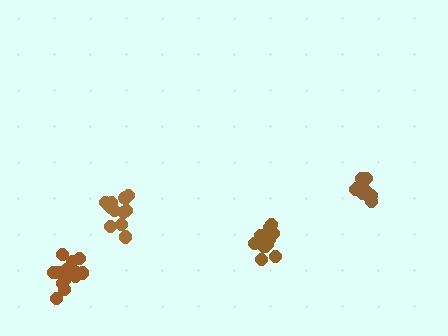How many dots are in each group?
Group 1: 15 dots, Group 2: 11 dots, Group 3: 17 dots, Group 4: 11 dots (54 total).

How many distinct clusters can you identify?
There are 4 distinct clusters.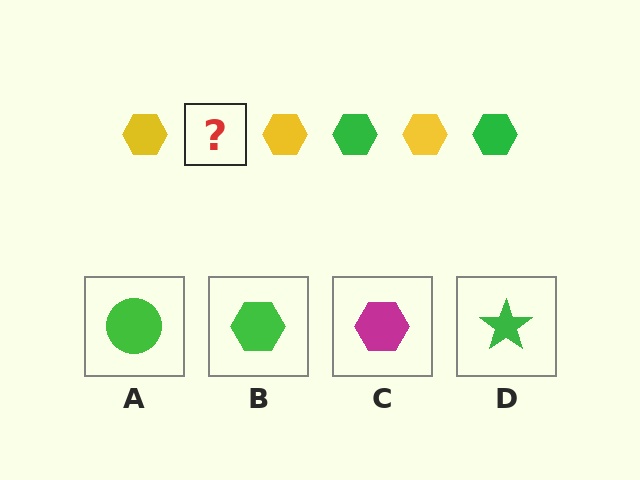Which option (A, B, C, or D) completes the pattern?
B.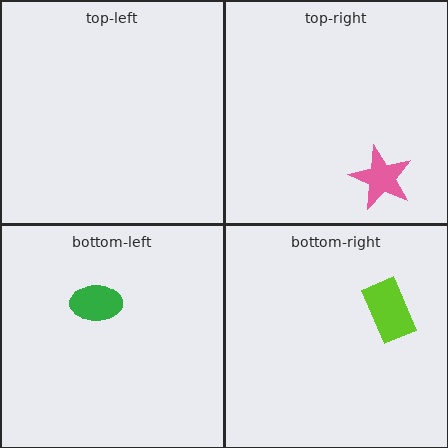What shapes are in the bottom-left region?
The green ellipse.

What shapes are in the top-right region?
The pink star.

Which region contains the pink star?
The top-right region.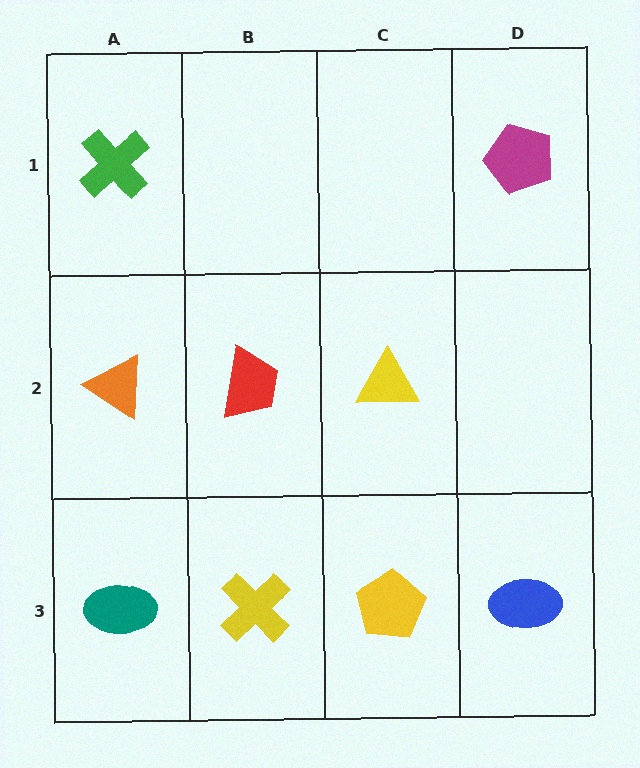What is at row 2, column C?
A yellow triangle.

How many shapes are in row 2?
3 shapes.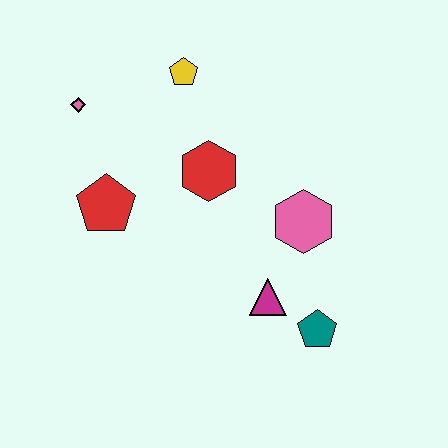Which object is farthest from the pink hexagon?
The pink diamond is farthest from the pink hexagon.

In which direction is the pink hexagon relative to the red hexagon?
The pink hexagon is to the right of the red hexagon.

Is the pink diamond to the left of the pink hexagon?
Yes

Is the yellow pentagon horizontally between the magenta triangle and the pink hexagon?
No